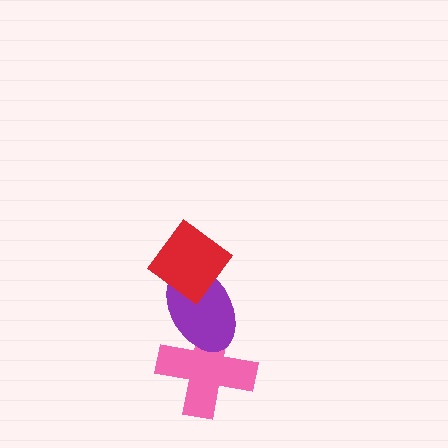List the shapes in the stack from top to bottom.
From top to bottom: the red diamond, the purple ellipse, the pink cross.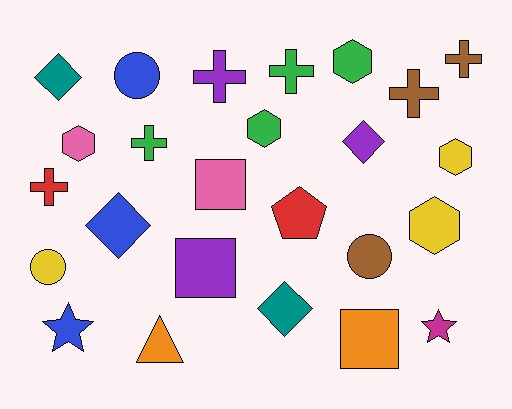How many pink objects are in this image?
There are 2 pink objects.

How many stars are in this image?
There are 2 stars.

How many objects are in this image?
There are 25 objects.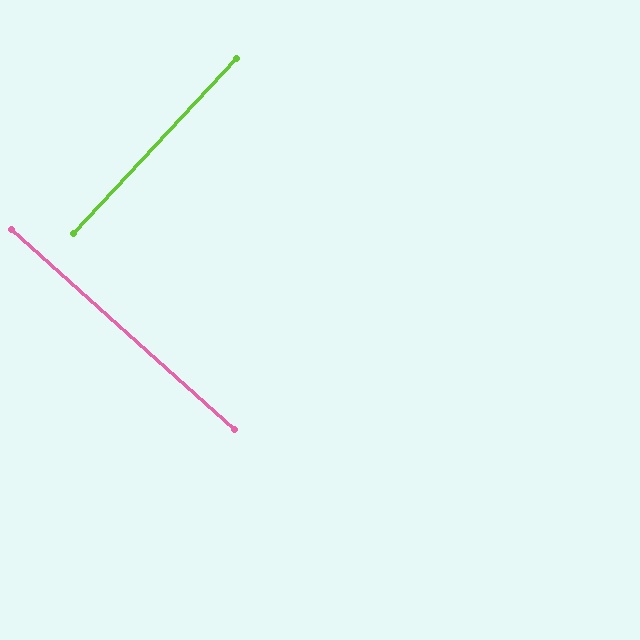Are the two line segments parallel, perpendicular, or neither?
Perpendicular — they meet at approximately 89°.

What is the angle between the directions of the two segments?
Approximately 89 degrees.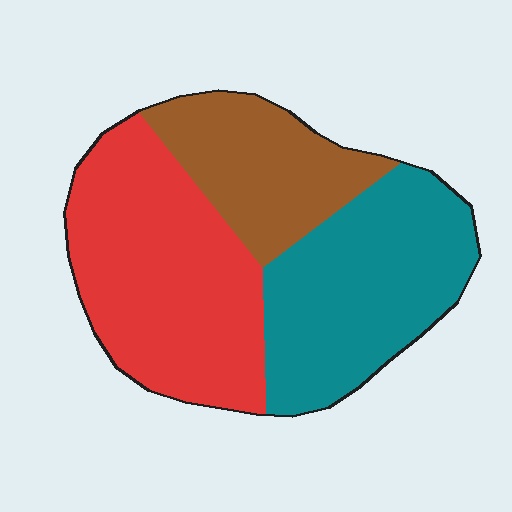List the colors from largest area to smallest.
From largest to smallest: red, teal, brown.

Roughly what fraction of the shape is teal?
Teal covers about 35% of the shape.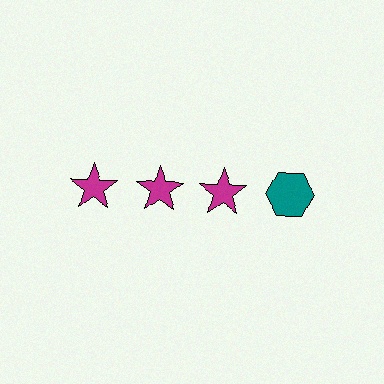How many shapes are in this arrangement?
There are 4 shapes arranged in a grid pattern.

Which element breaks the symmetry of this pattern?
The teal hexagon in the top row, second from right column breaks the symmetry. All other shapes are magenta stars.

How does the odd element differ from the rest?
It differs in both color (teal instead of magenta) and shape (hexagon instead of star).